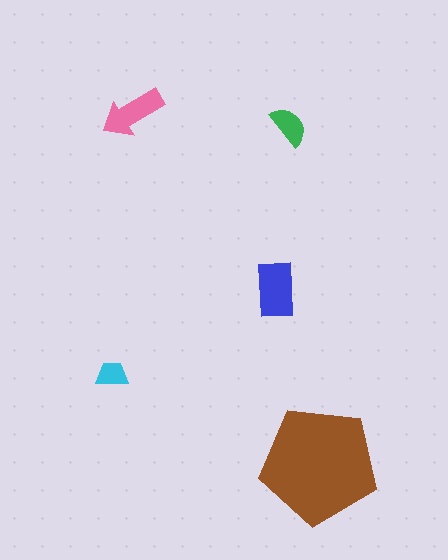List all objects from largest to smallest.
The brown pentagon, the blue rectangle, the pink arrow, the green semicircle, the cyan trapezoid.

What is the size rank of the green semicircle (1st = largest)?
4th.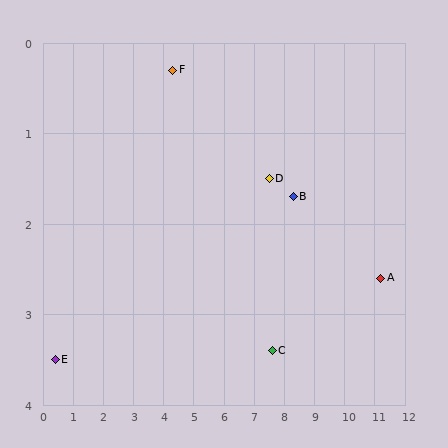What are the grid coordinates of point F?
Point F is at approximately (4.3, 0.3).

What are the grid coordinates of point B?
Point B is at approximately (8.3, 1.7).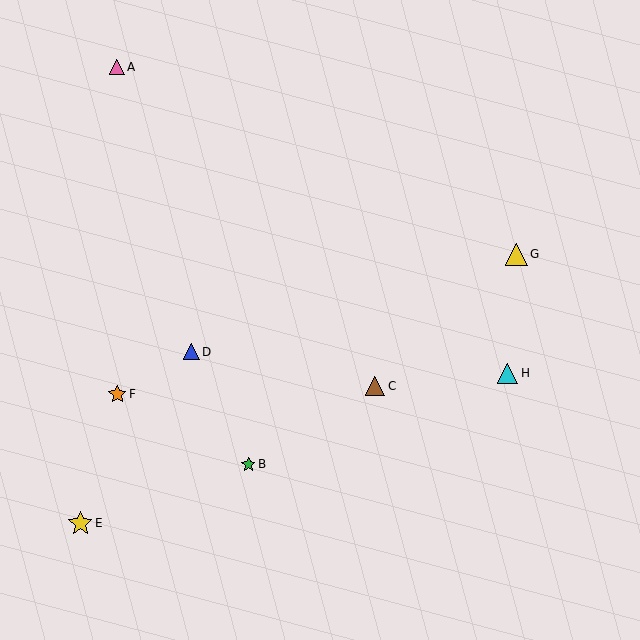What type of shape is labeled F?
Shape F is an orange star.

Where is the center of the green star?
The center of the green star is at (248, 464).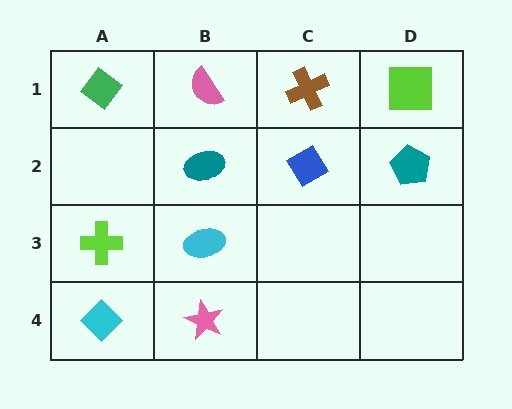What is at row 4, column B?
A pink star.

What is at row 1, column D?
A lime square.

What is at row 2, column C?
A blue diamond.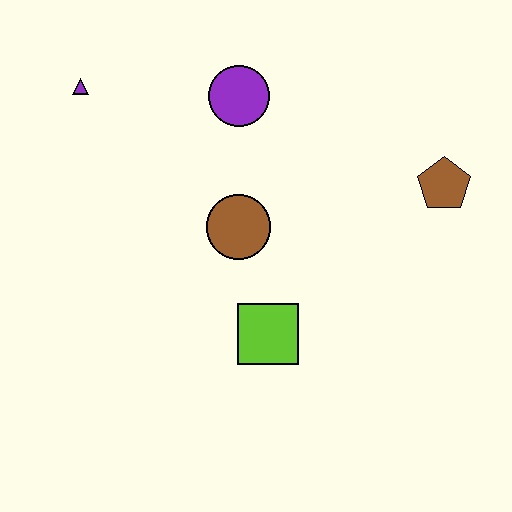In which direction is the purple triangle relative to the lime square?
The purple triangle is above the lime square.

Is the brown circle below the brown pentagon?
Yes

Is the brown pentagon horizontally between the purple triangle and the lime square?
No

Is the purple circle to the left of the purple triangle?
No